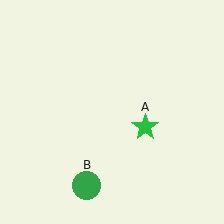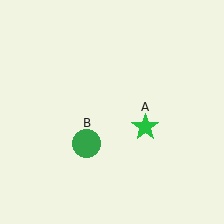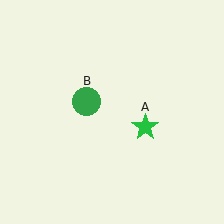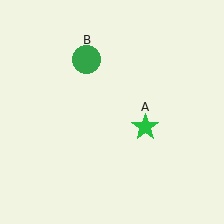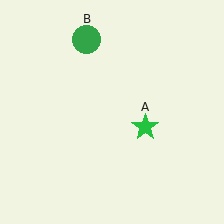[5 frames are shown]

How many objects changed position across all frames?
1 object changed position: green circle (object B).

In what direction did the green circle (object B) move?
The green circle (object B) moved up.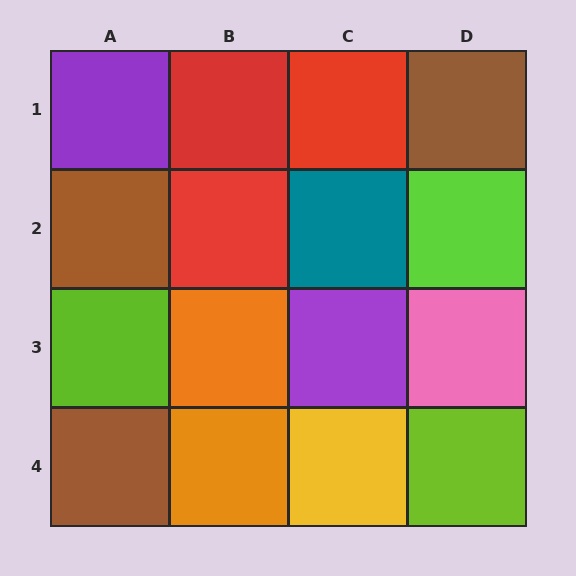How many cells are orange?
2 cells are orange.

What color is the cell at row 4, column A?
Brown.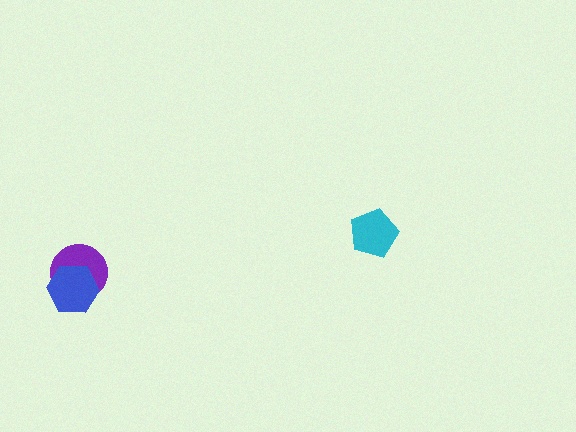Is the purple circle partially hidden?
Yes, it is partially covered by another shape.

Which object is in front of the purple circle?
The blue hexagon is in front of the purple circle.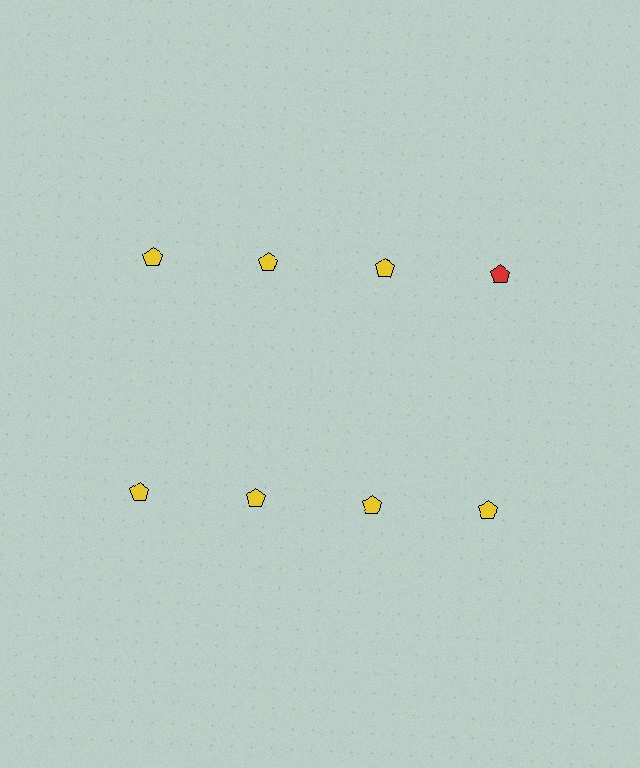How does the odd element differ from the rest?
It has a different color: red instead of yellow.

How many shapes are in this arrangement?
There are 8 shapes arranged in a grid pattern.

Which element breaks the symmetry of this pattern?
The red pentagon in the top row, second from right column breaks the symmetry. All other shapes are yellow pentagons.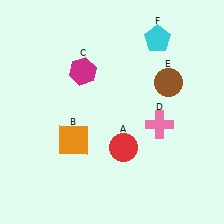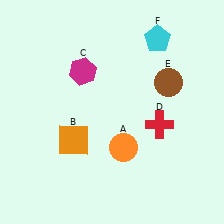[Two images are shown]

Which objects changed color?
A changed from red to orange. D changed from pink to red.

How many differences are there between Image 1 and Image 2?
There are 2 differences between the two images.